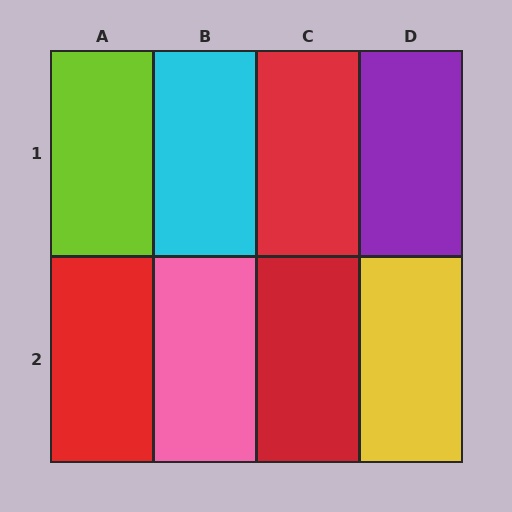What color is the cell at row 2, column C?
Red.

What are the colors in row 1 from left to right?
Lime, cyan, red, purple.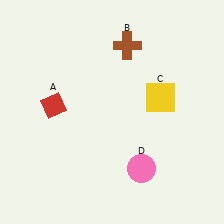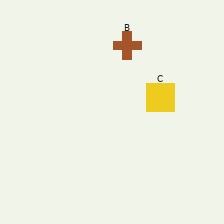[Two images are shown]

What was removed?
The red diamond (A), the pink circle (D) were removed in Image 2.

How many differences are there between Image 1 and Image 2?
There are 2 differences between the two images.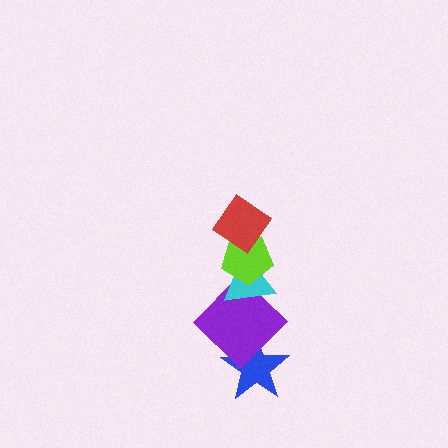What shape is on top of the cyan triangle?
The lime pentagon is on top of the cyan triangle.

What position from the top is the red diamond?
The red diamond is 1st from the top.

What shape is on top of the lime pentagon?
The red diamond is on top of the lime pentagon.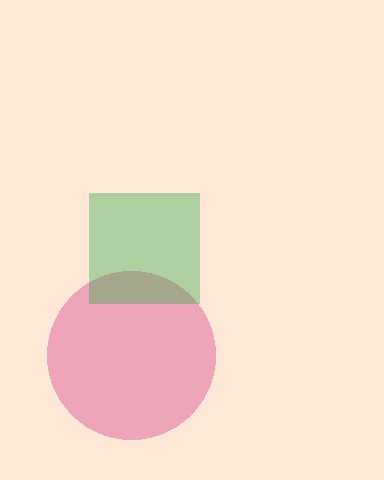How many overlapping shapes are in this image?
There are 2 overlapping shapes in the image.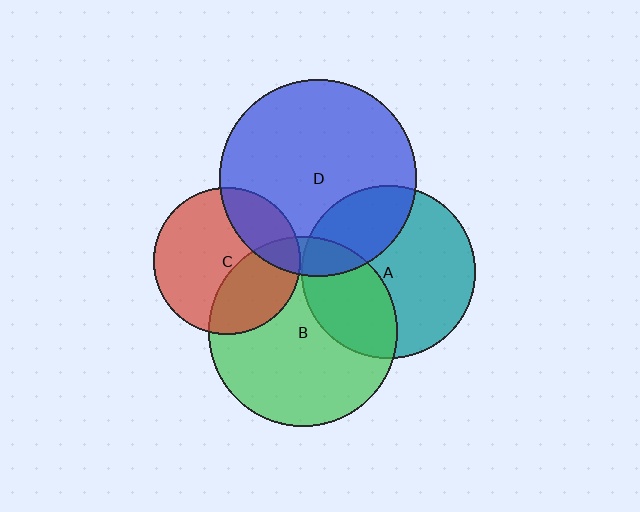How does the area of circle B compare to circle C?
Approximately 1.7 times.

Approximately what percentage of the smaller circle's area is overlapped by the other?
Approximately 25%.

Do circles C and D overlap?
Yes.